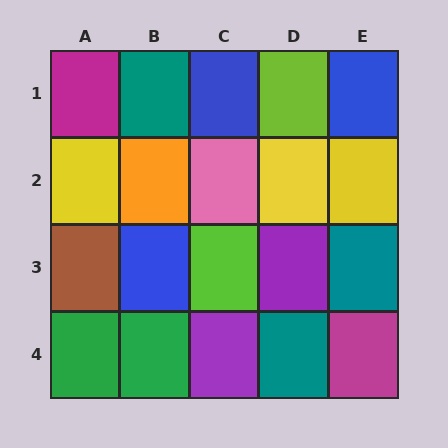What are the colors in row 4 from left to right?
Green, green, purple, teal, magenta.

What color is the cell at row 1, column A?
Magenta.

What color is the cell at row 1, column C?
Blue.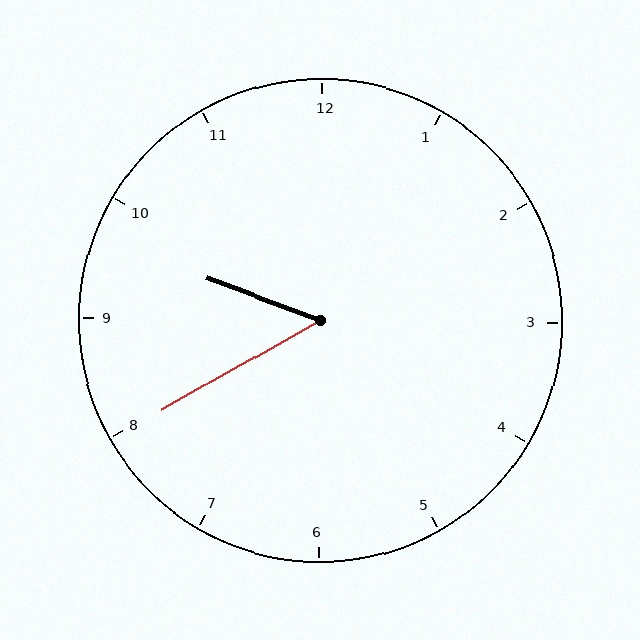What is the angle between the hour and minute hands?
Approximately 50 degrees.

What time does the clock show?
9:40.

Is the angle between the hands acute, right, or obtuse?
It is acute.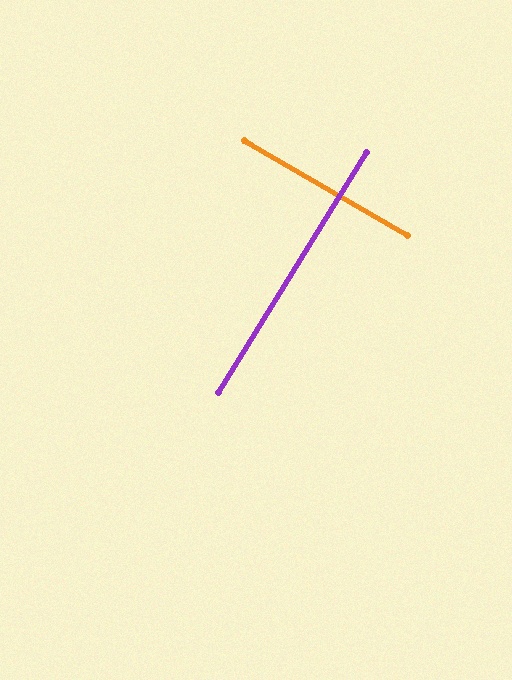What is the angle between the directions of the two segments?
Approximately 88 degrees.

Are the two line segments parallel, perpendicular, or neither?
Perpendicular — they meet at approximately 88°.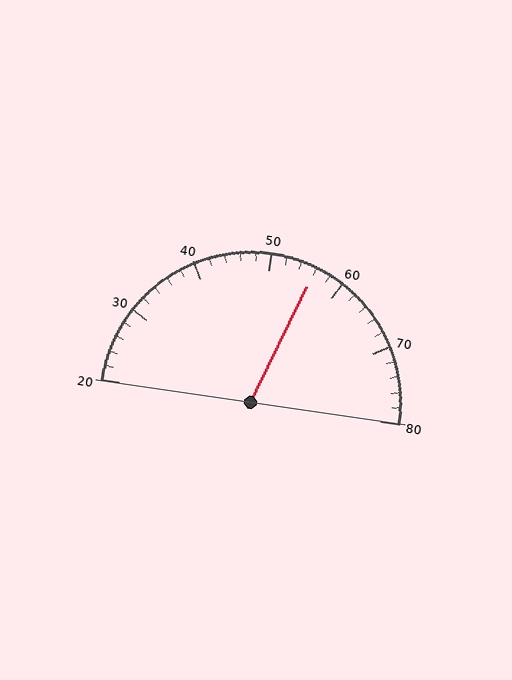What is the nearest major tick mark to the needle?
The nearest major tick mark is 60.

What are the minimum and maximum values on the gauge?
The gauge ranges from 20 to 80.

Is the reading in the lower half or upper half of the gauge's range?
The reading is in the upper half of the range (20 to 80).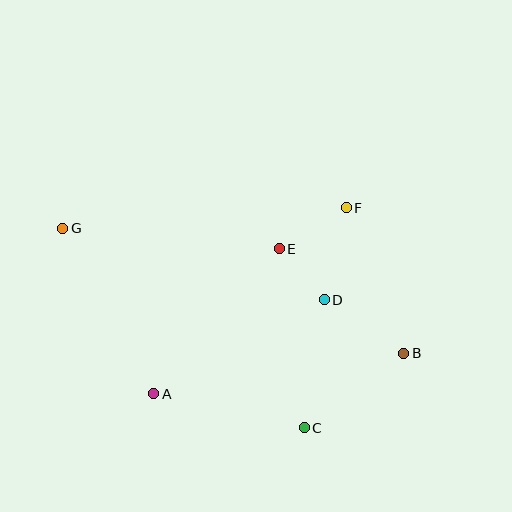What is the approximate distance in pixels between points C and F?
The distance between C and F is approximately 224 pixels.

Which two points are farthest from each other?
Points B and G are farthest from each other.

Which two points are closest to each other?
Points D and E are closest to each other.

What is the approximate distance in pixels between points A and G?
The distance between A and G is approximately 189 pixels.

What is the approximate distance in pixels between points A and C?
The distance between A and C is approximately 154 pixels.